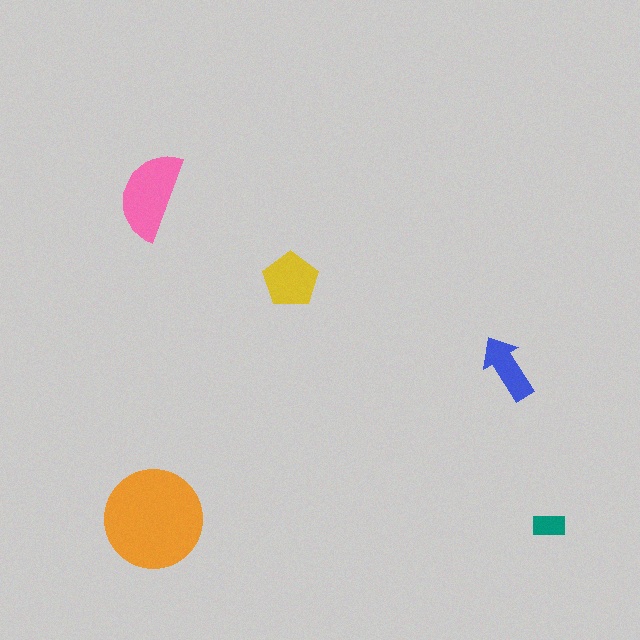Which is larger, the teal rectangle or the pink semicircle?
The pink semicircle.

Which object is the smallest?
The teal rectangle.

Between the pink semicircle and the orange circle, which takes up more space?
The orange circle.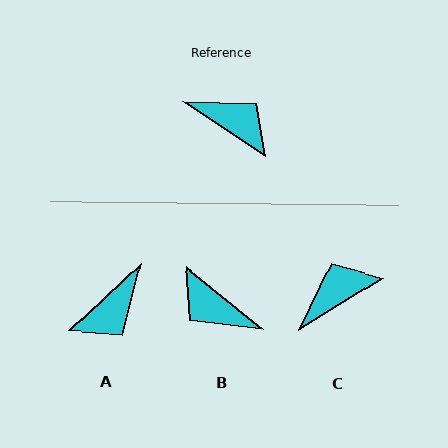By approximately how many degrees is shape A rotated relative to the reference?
Approximately 103 degrees clockwise.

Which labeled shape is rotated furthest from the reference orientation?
B, about 175 degrees away.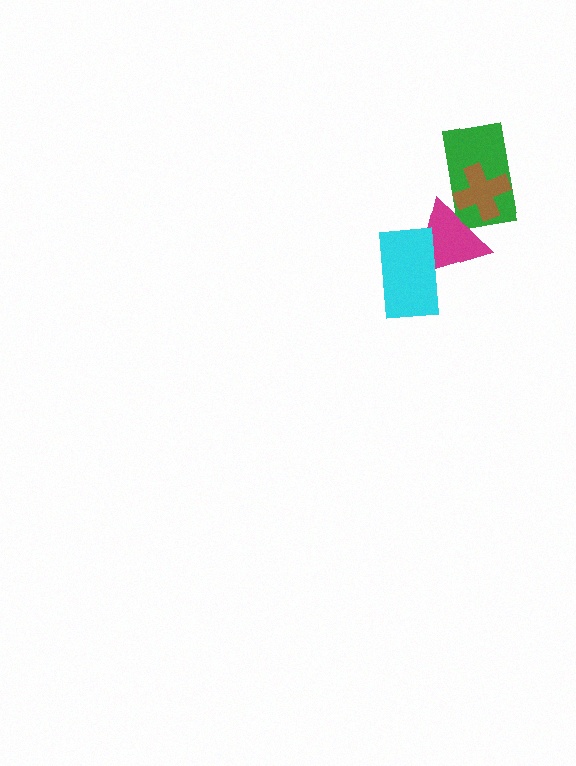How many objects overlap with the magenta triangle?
3 objects overlap with the magenta triangle.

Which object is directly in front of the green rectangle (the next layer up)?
The magenta triangle is directly in front of the green rectangle.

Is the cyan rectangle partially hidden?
No, no other shape covers it.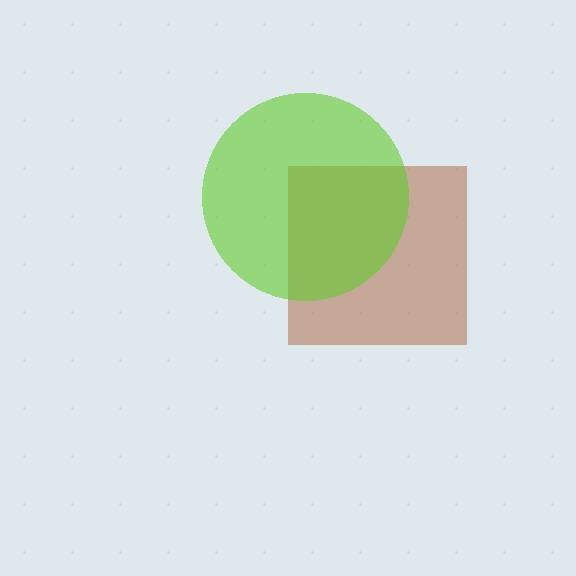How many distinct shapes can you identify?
There are 2 distinct shapes: a brown square, a lime circle.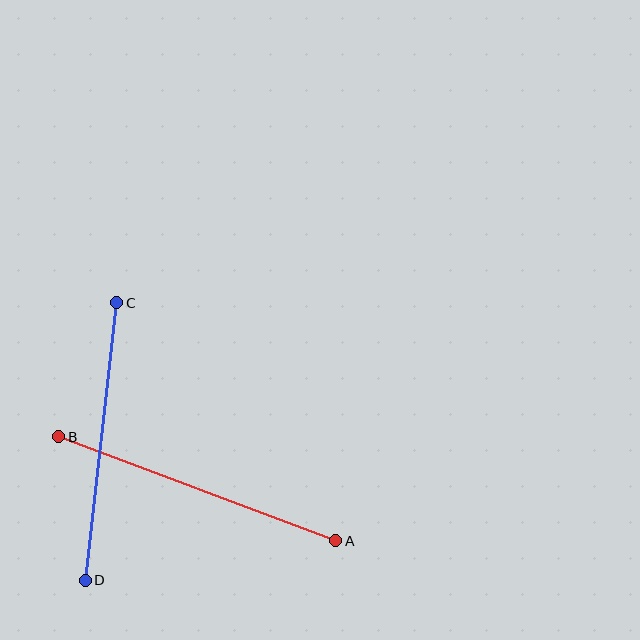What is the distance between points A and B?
The distance is approximately 296 pixels.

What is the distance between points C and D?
The distance is approximately 279 pixels.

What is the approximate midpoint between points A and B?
The midpoint is at approximately (197, 489) pixels.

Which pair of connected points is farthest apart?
Points A and B are farthest apart.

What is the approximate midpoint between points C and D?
The midpoint is at approximately (101, 441) pixels.